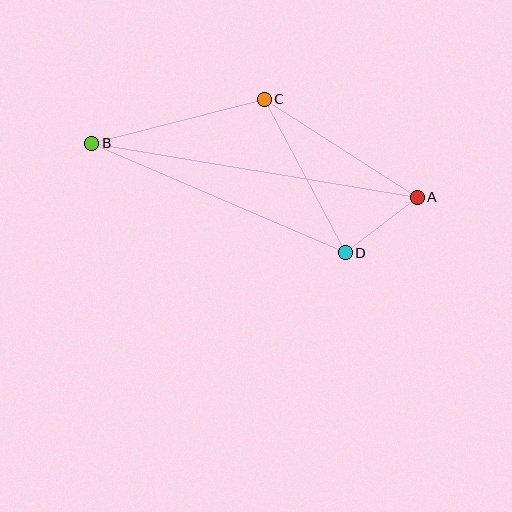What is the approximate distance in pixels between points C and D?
The distance between C and D is approximately 174 pixels.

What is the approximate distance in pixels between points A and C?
The distance between A and C is approximately 182 pixels.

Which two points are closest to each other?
Points A and D are closest to each other.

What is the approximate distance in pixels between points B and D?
The distance between B and D is approximately 276 pixels.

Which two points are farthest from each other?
Points A and B are farthest from each other.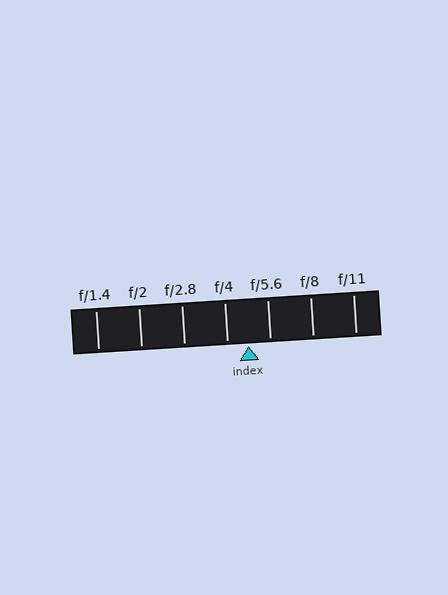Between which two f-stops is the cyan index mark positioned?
The index mark is between f/4 and f/5.6.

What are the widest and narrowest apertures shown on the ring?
The widest aperture shown is f/1.4 and the narrowest is f/11.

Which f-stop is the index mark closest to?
The index mark is closest to f/5.6.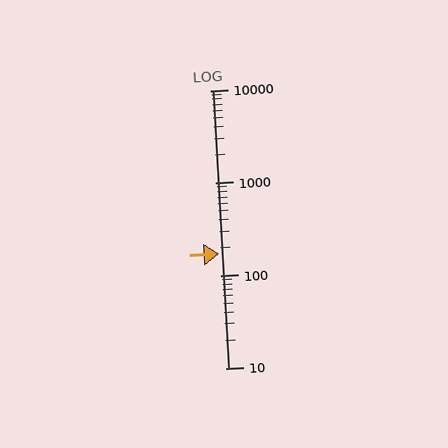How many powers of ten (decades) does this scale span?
The scale spans 3 decades, from 10 to 10000.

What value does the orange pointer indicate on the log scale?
The pointer indicates approximately 170.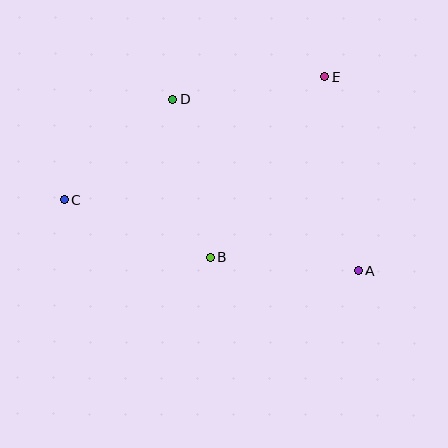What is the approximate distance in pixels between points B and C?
The distance between B and C is approximately 157 pixels.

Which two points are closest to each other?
Points A and B are closest to each other.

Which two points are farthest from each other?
Points A and C are farthest from each other.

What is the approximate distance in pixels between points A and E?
The distance between A and E is approximately 196 pixels.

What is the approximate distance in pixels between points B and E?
The distance between B and E is approximately 213 pixels.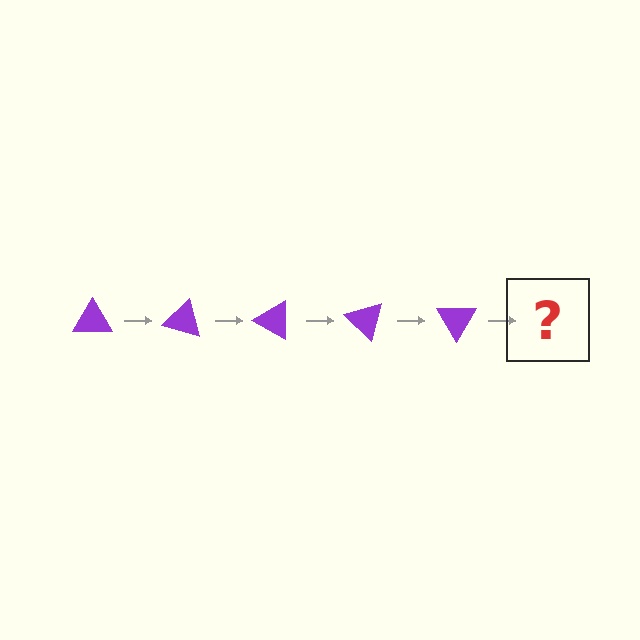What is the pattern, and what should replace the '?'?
The pattern is that the triangle rotates 15 degrees each step. The '?' should be a purple triangle rotated 75 degrees.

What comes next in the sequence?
The next element should be a purple triangle rotated 75 degrees.